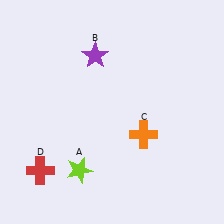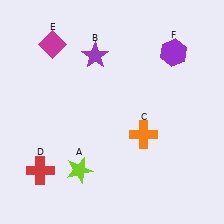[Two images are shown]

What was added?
A magenta diamond (E), a purple hexagon (F) were added in Image 2.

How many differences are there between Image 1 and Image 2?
There are 2 differences between the two images.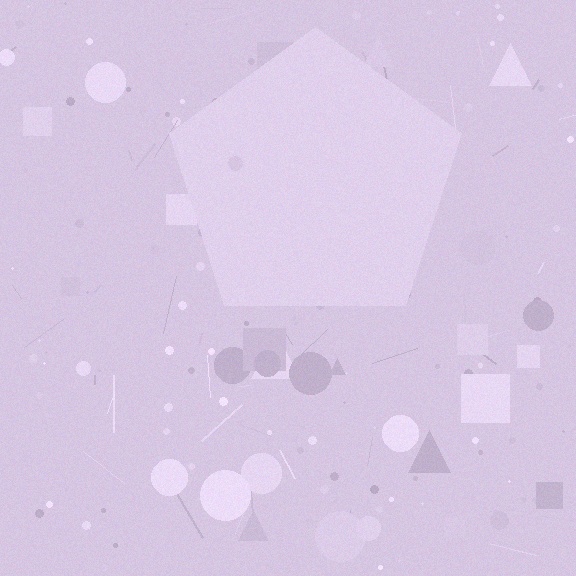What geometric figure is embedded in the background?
A pentagon is embedded in the background.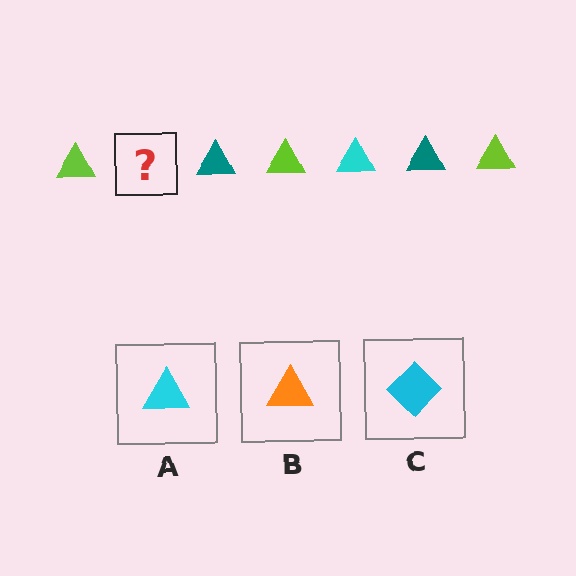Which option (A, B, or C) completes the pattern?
A.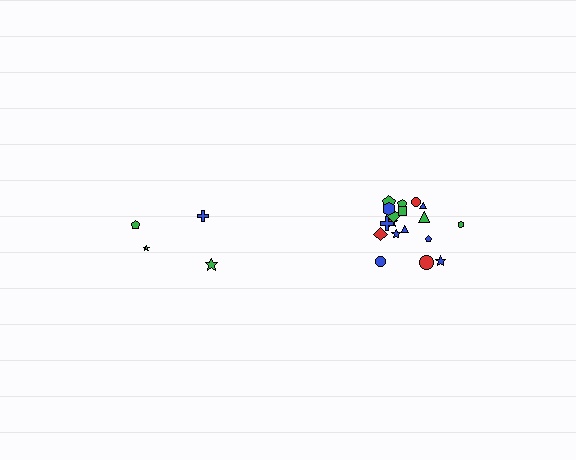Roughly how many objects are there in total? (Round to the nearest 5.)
Roughly 20 objects in total.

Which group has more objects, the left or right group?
The right group.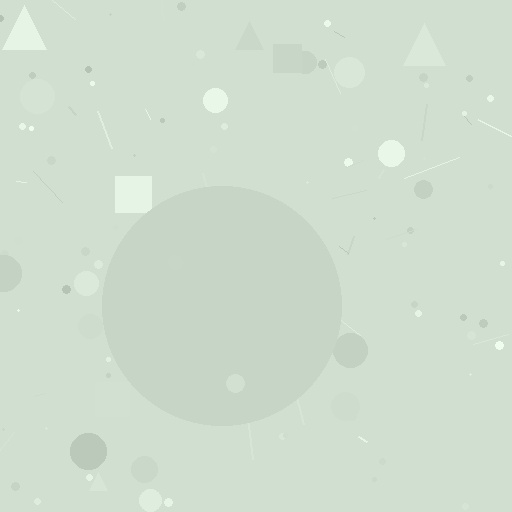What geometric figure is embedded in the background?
A circle is embedded in the background.